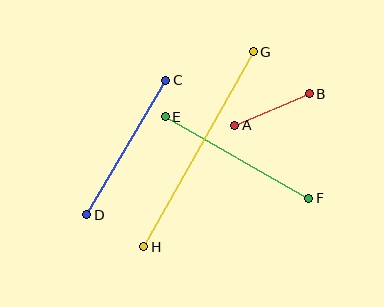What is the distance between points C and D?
The distance is approximately 156 pixels.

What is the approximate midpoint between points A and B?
The midpoint is at approximately (272, 109) pixels.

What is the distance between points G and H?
The distance is approximately 224 pixels.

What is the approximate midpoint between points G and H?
The midpoint is at approximately (199, 149) pixels.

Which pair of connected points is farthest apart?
Points G and H are farthest apart.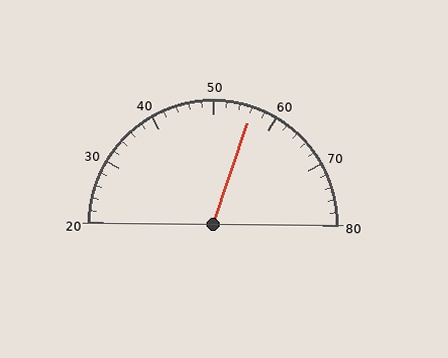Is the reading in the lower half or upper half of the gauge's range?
The reading is in the upper half of the range (20 to 80).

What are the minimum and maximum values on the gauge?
The gauge ranges from 20 to 80.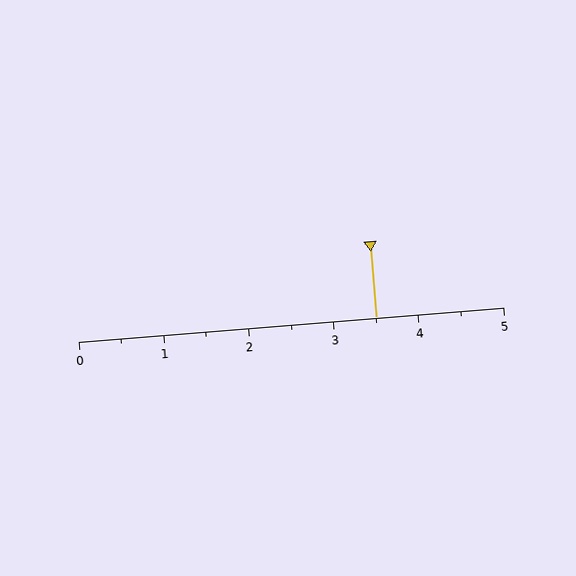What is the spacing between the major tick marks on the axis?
The major ticks are spaced 1 apart.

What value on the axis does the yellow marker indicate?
The marker indicates approximately 3.5.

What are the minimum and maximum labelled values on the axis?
The axis runs from 0 to 5.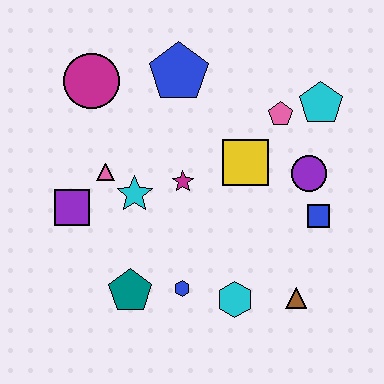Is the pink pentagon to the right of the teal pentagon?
Yes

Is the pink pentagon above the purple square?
Yes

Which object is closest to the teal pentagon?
The blue hexagon is closest to the teal pentagon.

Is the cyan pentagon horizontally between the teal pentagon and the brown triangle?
No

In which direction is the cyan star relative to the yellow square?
The cyan star is to the left of the yellow square.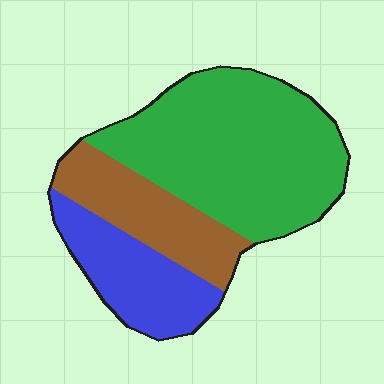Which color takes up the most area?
Green, at roughly 55%.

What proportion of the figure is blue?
Blue takes up about one fifth (1/5) of the figure.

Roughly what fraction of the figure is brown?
Brown covers about 20% of the figure.